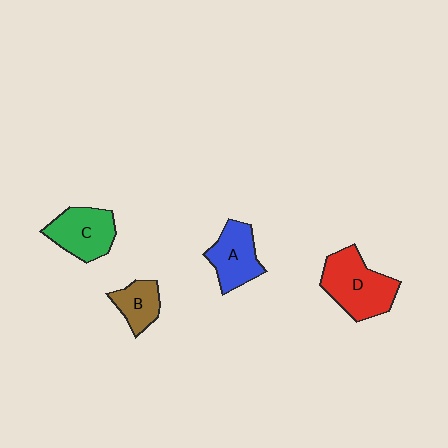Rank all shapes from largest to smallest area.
From largest to smallest: D (red), C (green), A (blue), B (brown).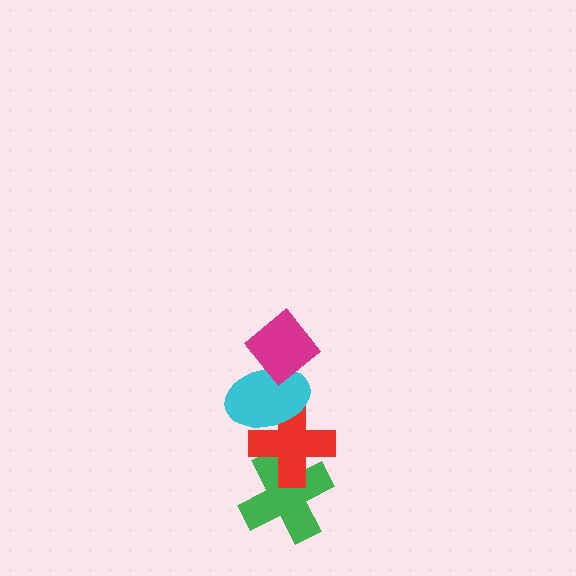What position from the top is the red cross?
The red cross is 3rd from the top.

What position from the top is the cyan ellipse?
The cyan ellipse is 2nd from the top.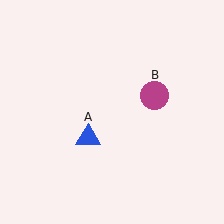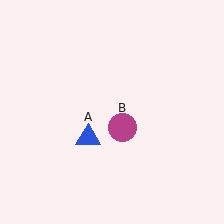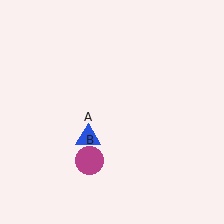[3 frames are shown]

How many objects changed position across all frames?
1 object changed position: magenta circle (object B).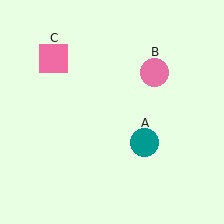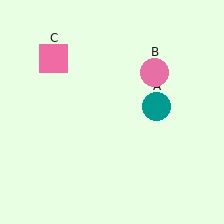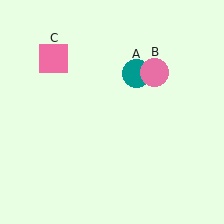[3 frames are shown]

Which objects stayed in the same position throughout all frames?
Pink circle (object B) and pink square (object C) remained stationary.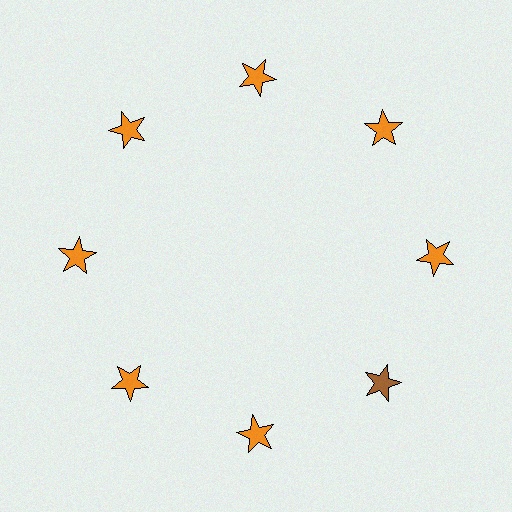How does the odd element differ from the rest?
It has a different color: brown instead of orange.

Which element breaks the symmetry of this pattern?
The brown star at roughly the 4 o'clock position breaks the symmetry. All other shapes are orange stars.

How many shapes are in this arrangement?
There are 8 shapes arranged in a ring pattern.